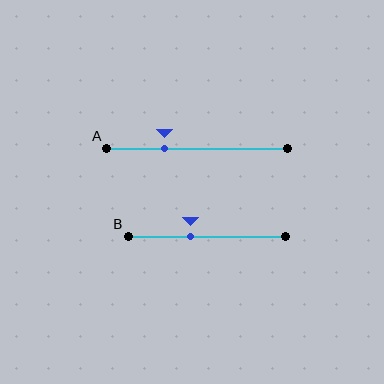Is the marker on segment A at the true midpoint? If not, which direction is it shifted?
No, the marker on segment A is shifted to the left by about 18% of the segment length.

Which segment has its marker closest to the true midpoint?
Segment B has its marker closest to the true midpoint.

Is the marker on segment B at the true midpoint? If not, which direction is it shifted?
No, the marker on segment B is shifted to the left by about 10% of the segment length.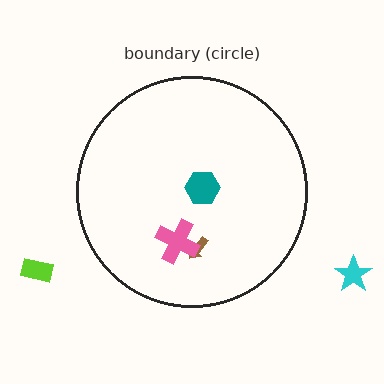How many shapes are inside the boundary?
3 inside, 2 outside.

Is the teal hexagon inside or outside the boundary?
Inside.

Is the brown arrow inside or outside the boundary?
Inside.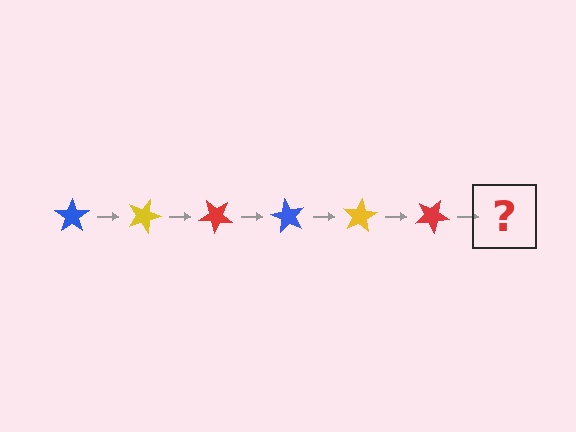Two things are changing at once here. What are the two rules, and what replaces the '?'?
The two rules are that it rotates 20 degrees each step and the color cycles through blue, yellow, and red. The '?' should be a blue star, rotated 120 degrees from the start.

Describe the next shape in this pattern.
It should be a blue star, rotated 120 degrees from the start.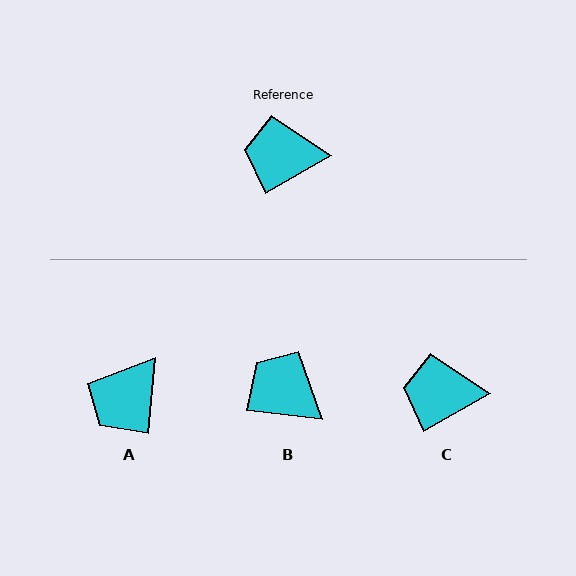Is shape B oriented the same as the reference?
No, it is off by about 37 degrees.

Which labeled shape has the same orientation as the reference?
C.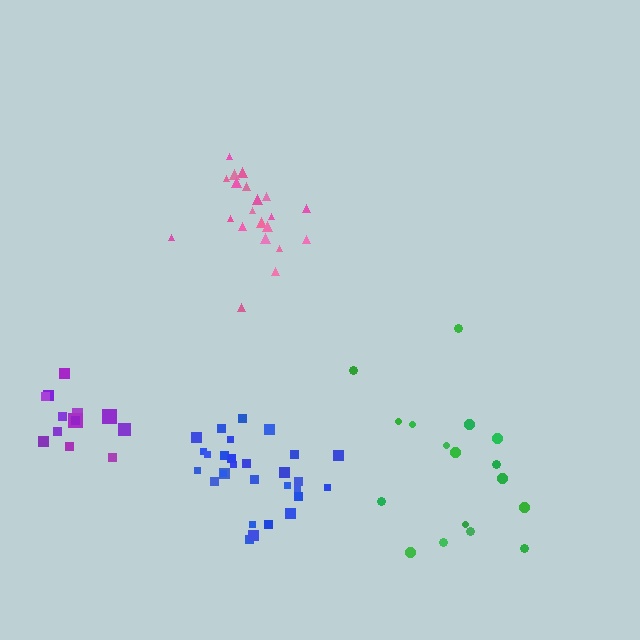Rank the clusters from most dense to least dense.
pink, blue, purple, green.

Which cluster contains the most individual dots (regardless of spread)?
Blue (29).